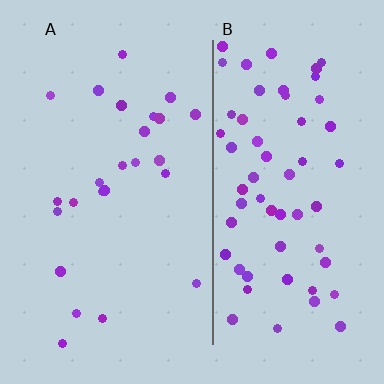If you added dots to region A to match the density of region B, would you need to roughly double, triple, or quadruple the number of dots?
Approximately double.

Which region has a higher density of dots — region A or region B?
B (the right).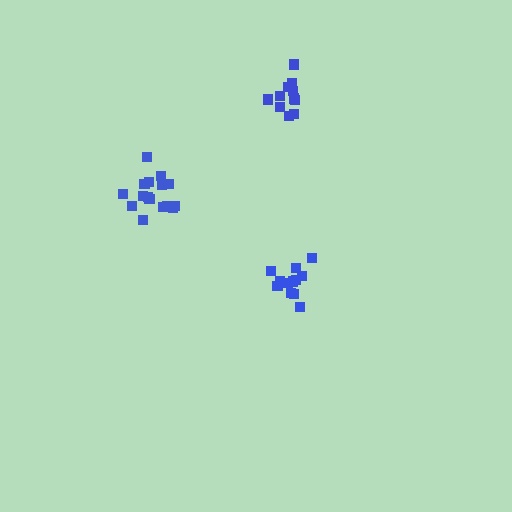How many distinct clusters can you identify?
There are 3 distinct clusters.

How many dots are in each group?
Group 1: 12 dots, Group 2: 11 dots, Group 3: 16 dots (39 total).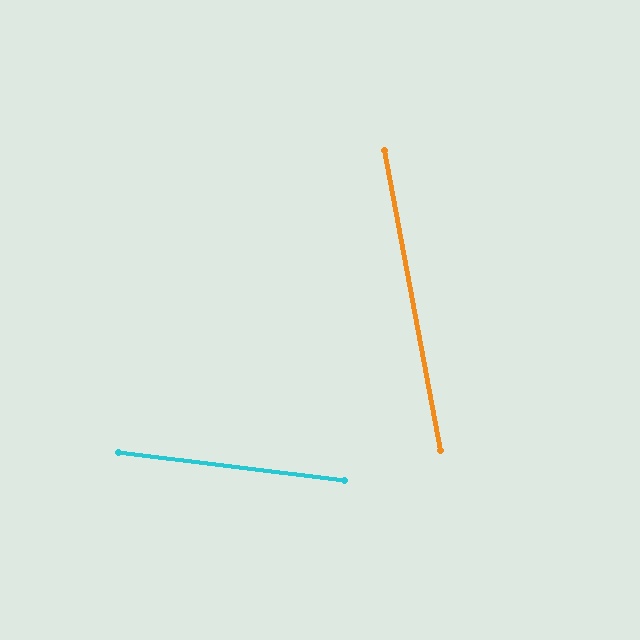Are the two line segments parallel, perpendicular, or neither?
Neither parallel nor perpendicular — they differ by about 72°.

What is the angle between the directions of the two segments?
Approximately 72 degrees.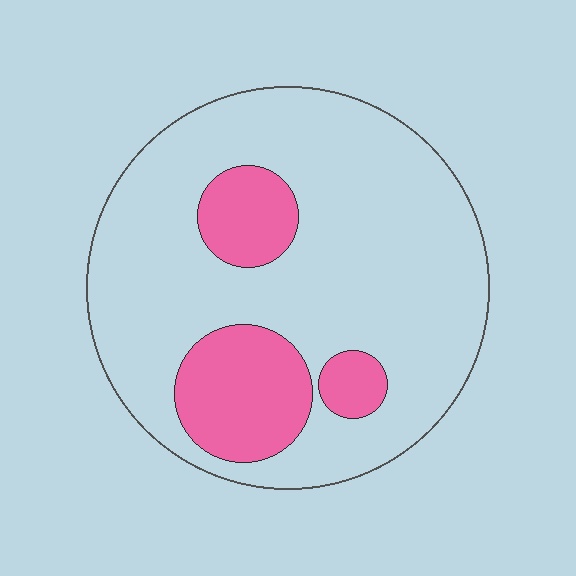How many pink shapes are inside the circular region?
3.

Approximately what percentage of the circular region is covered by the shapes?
Approximately 20%.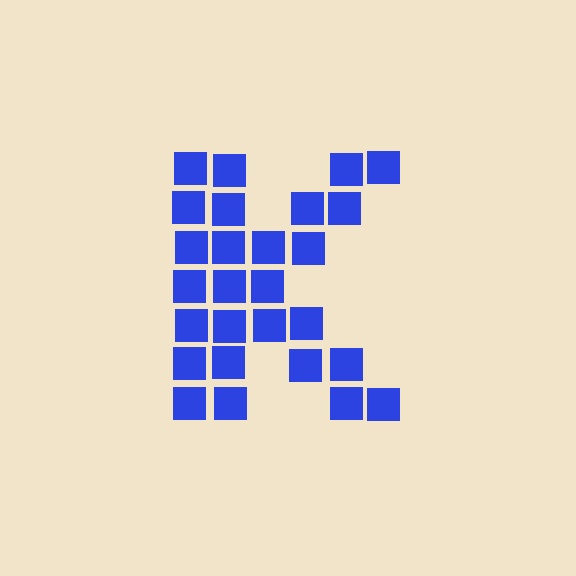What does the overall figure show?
The overall figure shows the letter K.